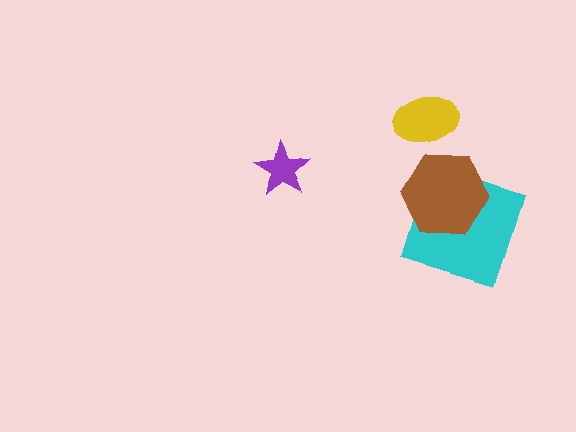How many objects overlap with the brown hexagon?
1 object overlaps with the brown hexagon.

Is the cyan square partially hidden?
Yes, it is partially covered by another shape.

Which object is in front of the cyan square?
The brown hexagon is in front of the cyan square.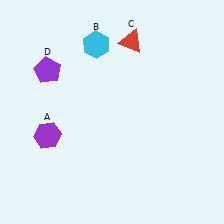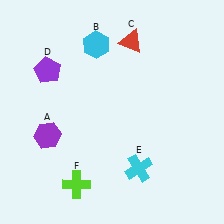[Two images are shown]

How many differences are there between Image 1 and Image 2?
There are 2 differences between the two images.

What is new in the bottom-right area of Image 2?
A cyan cross (E) was added in the bottom-right area of Image 2.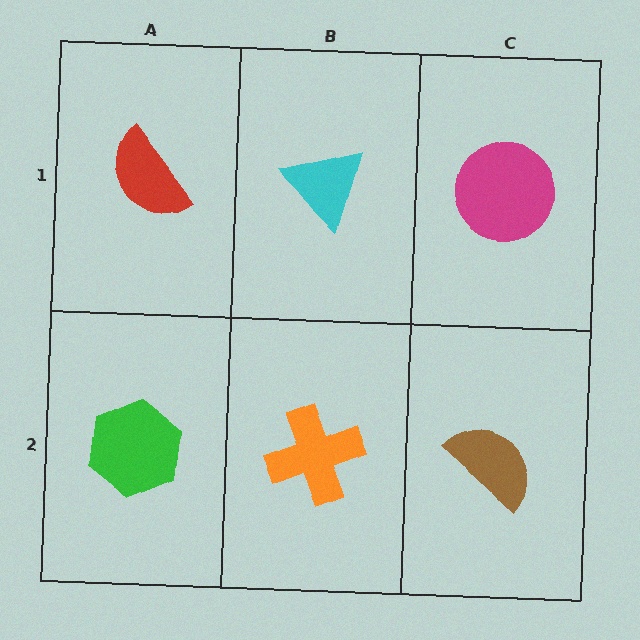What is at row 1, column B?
A cyan triangle.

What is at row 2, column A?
A green hexagon.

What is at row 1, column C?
A magenta circle.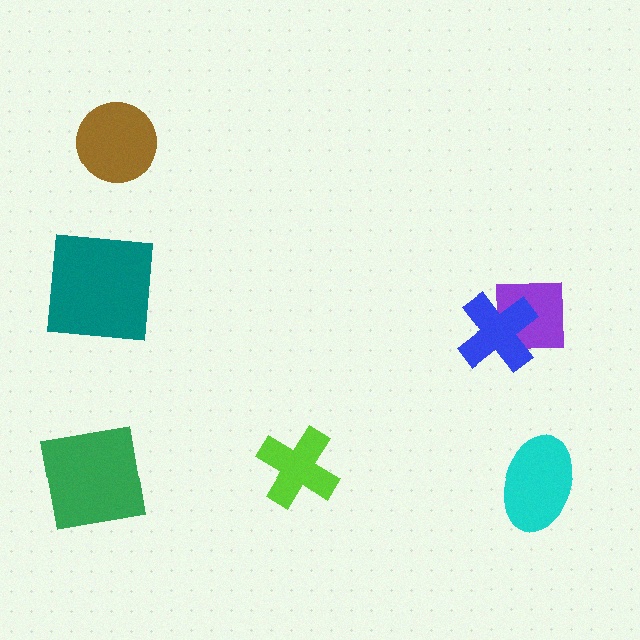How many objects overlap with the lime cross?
0 objects overlap with the lime cross.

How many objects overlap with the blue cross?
1 object overlaps with the blue cross.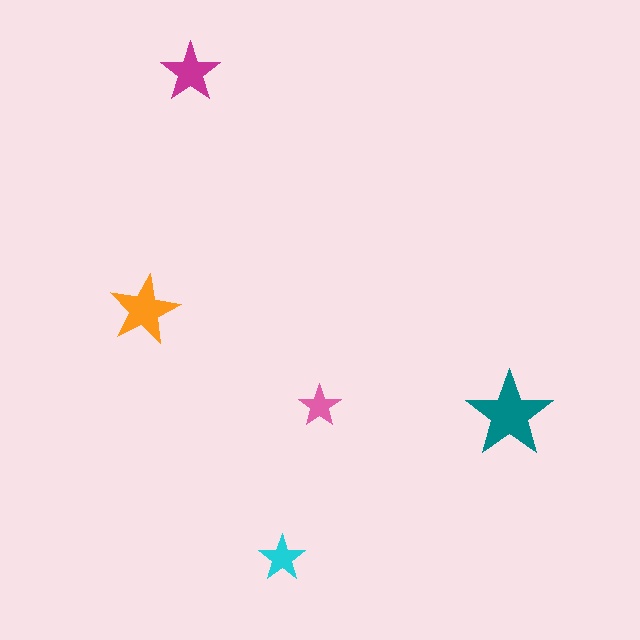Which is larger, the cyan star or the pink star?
The cyan one.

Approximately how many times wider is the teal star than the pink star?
About 2 times wider.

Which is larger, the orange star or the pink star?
The orange one.